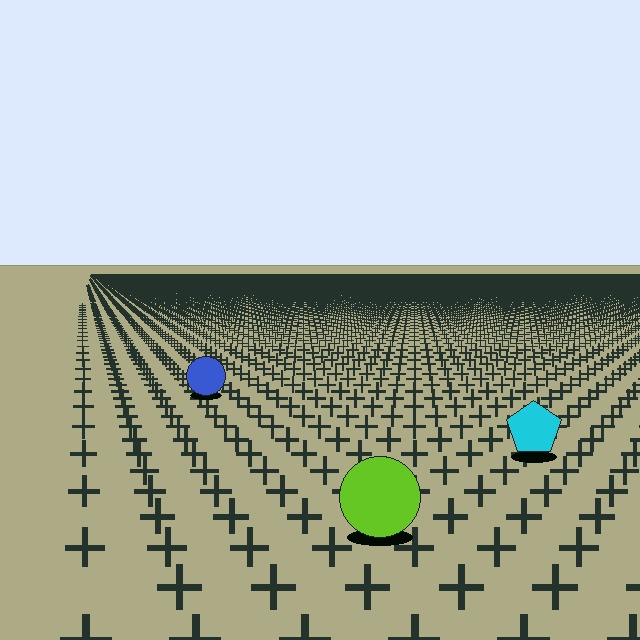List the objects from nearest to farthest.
From nearest to farthest: the lime circle, the cyan pentagon, the blue circle.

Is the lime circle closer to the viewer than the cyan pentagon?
Yes. The lime circle is closer — you can tell from the texture gradient: the ground texture is coarser near it.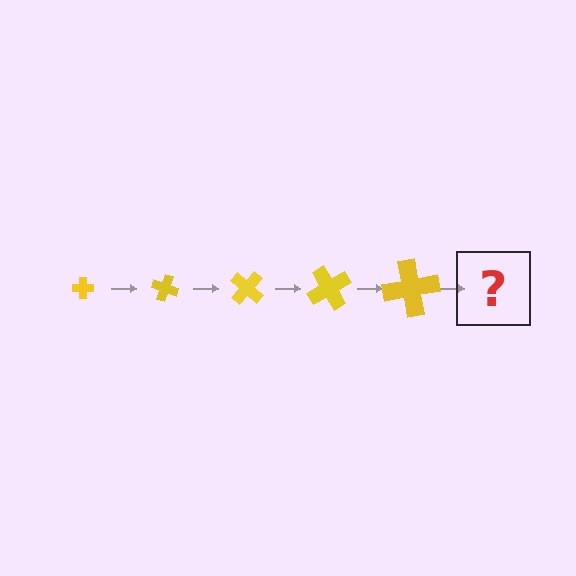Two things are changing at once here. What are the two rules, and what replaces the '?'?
The two rules are that the cross grows larger each step and it rotates 20 degrees each step. The '?' should be a cross, larger than the previous one and rotated 100 degrees from the start.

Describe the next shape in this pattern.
It should be a cross, larger than the previous one and rotated 100 degrees from the start.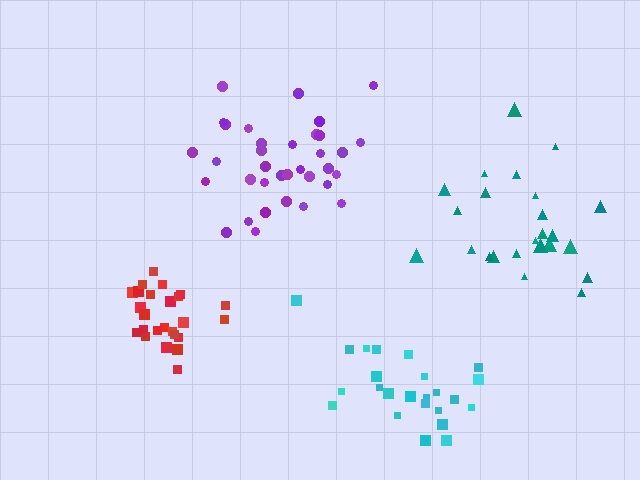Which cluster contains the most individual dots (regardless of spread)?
Purple (35).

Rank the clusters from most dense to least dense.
red, purple, cyan, teal.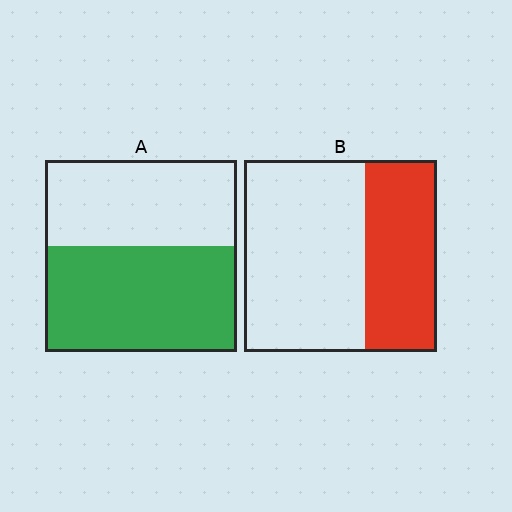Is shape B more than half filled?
No.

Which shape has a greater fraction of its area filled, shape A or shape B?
Shape A.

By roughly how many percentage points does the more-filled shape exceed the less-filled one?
By roughly 20 percentage points (A over B).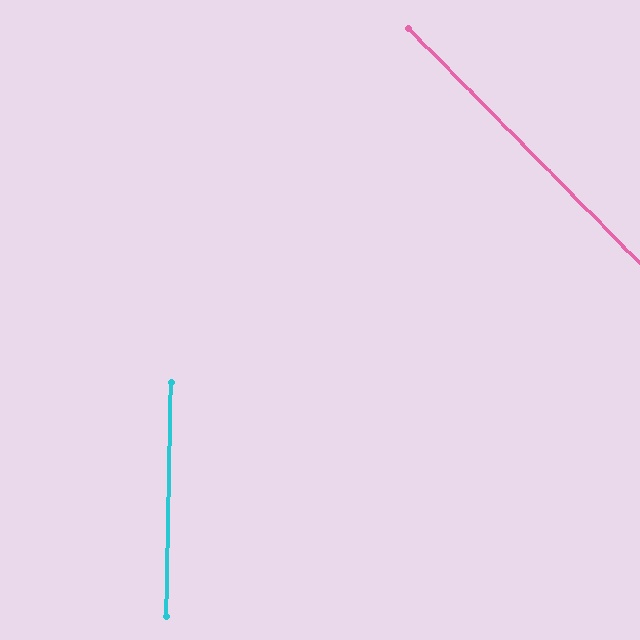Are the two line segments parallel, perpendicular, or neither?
Neither parallel nor perpendicular — they differ by about 46°.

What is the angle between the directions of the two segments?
Approximately 46 degrees.